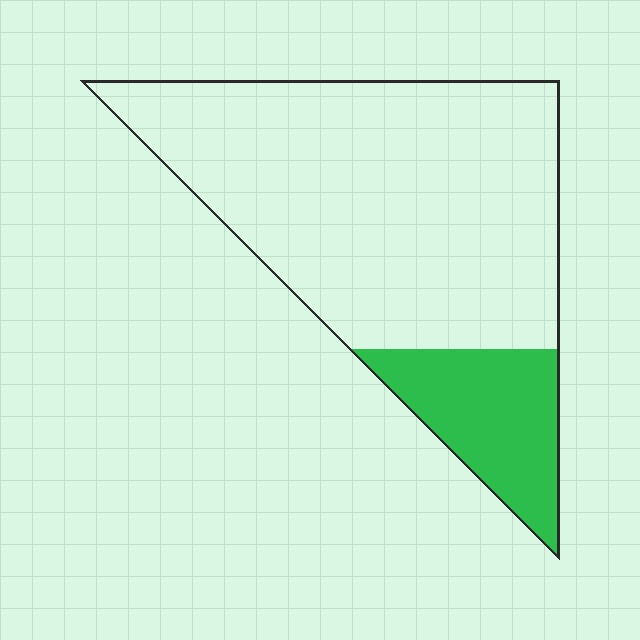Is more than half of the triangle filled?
No.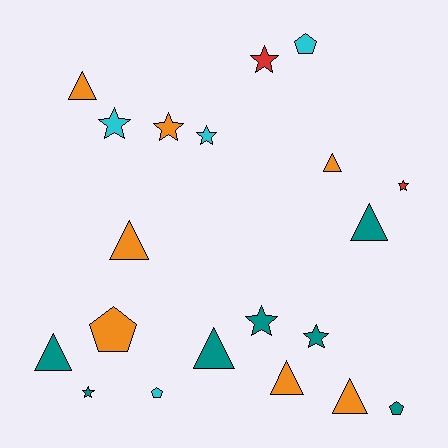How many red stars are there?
There are 2 red stars.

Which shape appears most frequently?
Triangle, with 8 objects.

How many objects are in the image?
There are 20 objects.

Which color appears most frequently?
Teal, with 7 objects.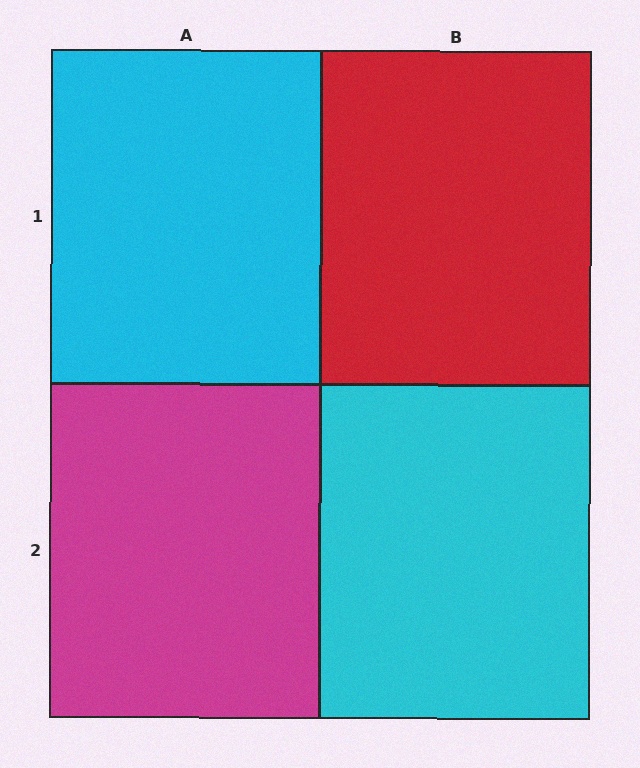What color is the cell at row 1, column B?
Red.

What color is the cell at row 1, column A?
Cyan.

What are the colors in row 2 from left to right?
Magenta, cyan.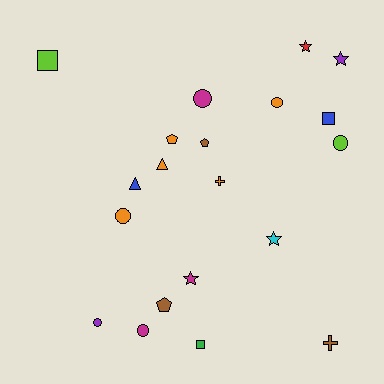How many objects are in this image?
There are 20 objects.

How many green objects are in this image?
There is 1 green object.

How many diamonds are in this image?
There are no diamonds.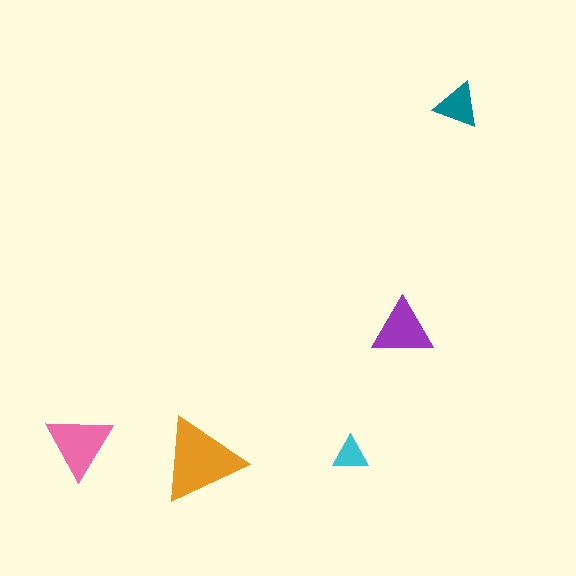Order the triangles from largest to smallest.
the orange one, the pink one, the purple one, the teal one, the cyan one.